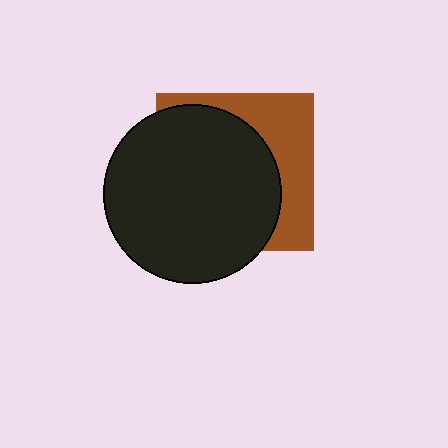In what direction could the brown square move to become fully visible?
The brown square could move right. That would shift it out from behind the black circle entirely.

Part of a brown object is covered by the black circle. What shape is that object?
It is a square.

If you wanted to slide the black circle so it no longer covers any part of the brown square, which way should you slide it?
Slide it left — that is the most direct way to separate the two shapes.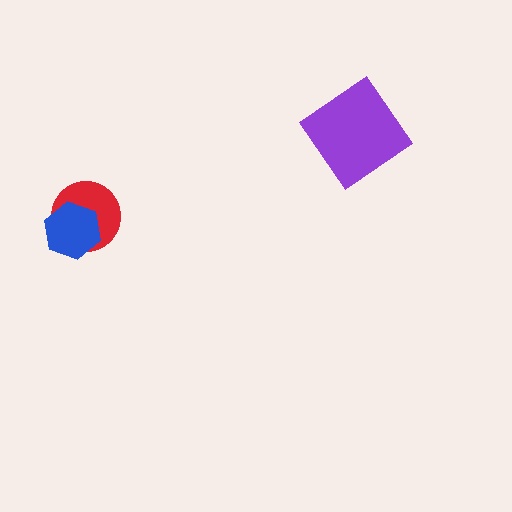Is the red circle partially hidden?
Yes, it is partially covered by another shape.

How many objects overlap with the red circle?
1 object overlaps with the red circle.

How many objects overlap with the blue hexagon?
1 object overlaps with the blue hexagon.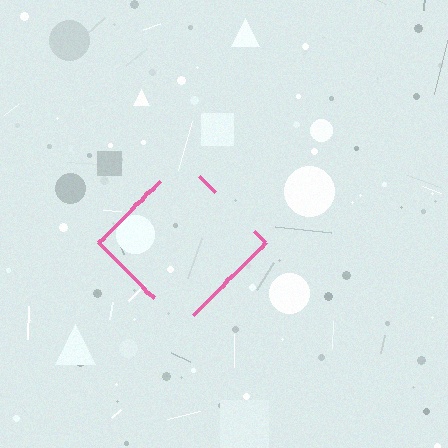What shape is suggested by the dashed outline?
The dashed outline suggests a diamond.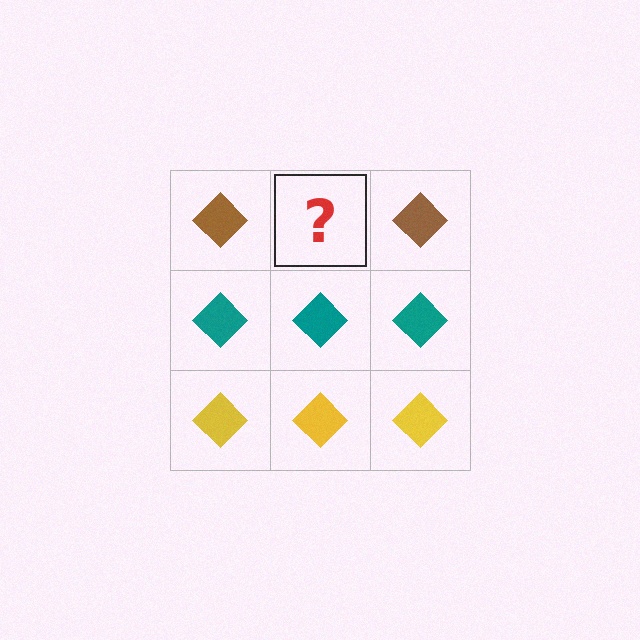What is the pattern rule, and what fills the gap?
The rule is that each row has a consistent color. The gap should be filled with a brown diamond.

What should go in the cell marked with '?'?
The missing cell should contain a brown diamond.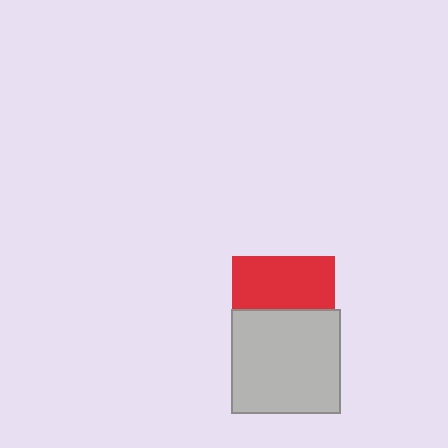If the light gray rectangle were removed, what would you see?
You would see the complete red square.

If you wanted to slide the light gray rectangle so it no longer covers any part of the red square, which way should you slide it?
Slide it down — that is the most direct way to separate the two shapes.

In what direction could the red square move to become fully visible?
The red square could move up. That would shift it out from behind the light gray rectangle entirely.